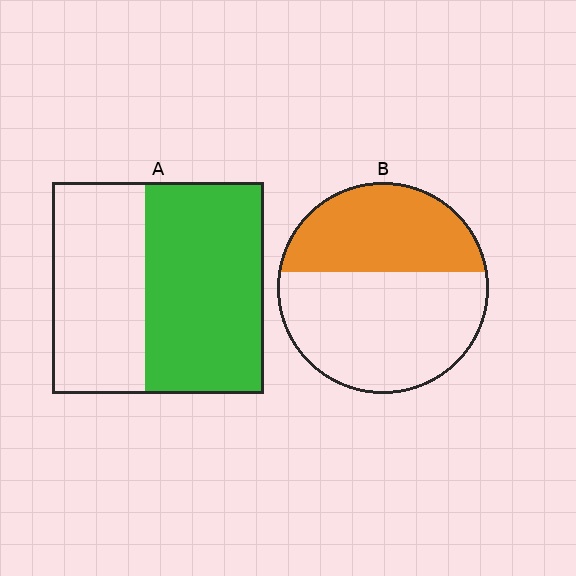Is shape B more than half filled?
No.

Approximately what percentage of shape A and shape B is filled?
A is approximately 55% and B is approximately 40%.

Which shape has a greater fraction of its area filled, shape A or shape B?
Shape A.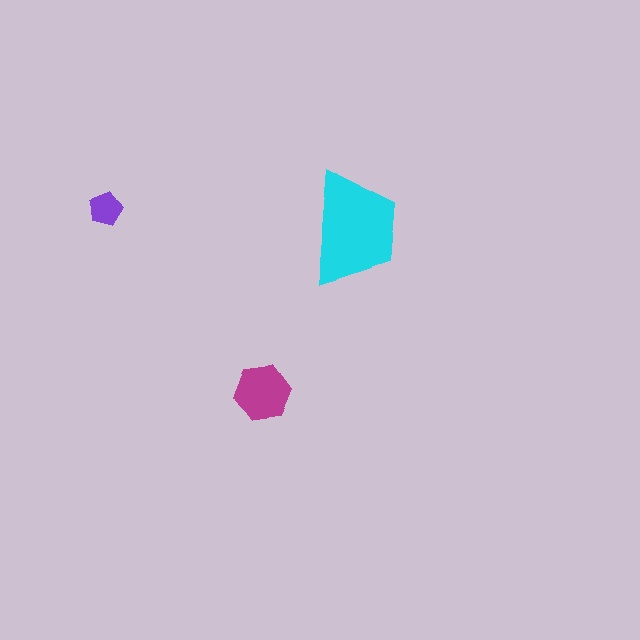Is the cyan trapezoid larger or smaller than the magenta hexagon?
Larger.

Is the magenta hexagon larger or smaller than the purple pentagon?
Larger.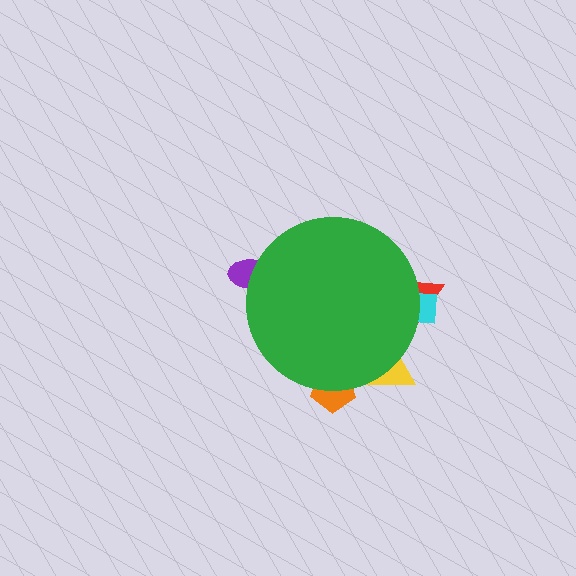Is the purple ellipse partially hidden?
Yes, the purple ellipse is partially hidden behind the green circle.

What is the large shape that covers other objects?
A green circle.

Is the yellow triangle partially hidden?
Yes, the yellow triangle is partially hidden behind the green circle.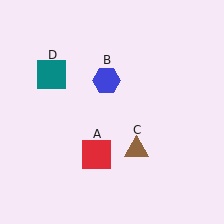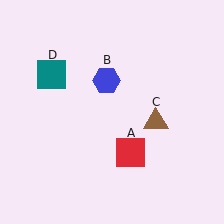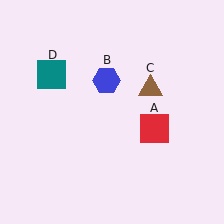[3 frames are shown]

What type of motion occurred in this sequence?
The red square (object A), brown triangle (object C) rotated counterclockwise around the center of the scene.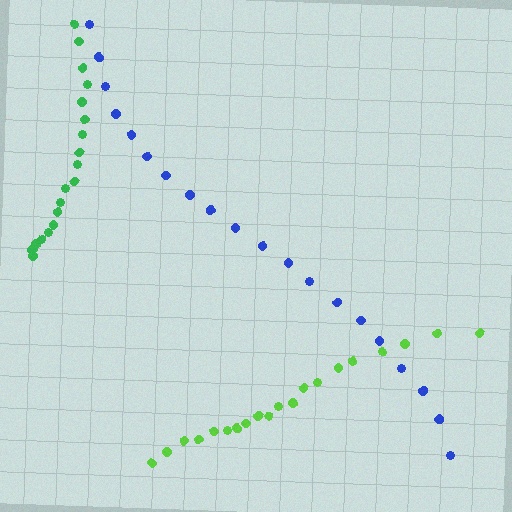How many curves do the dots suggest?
There are 3 distinct paths.